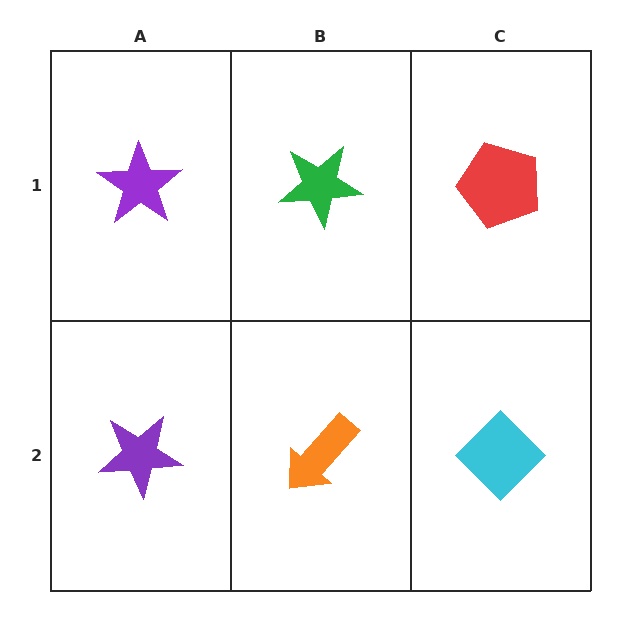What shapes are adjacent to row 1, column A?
A purple star (row 2, column A), a green star (row 1, column B).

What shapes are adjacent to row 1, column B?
An orange arrow (row 2, column B), a purple star (row 1, column A), a red pentagon (row 1, column C).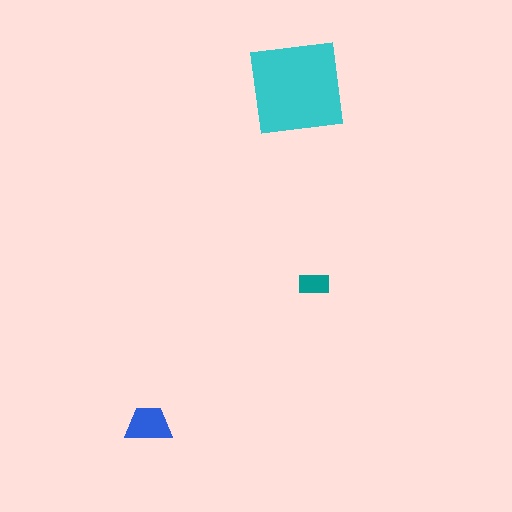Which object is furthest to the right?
The teal rectangle is rightmost.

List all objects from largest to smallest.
The cyan square, the blue trapezoid, the teal rectangle.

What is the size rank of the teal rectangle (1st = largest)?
3rd.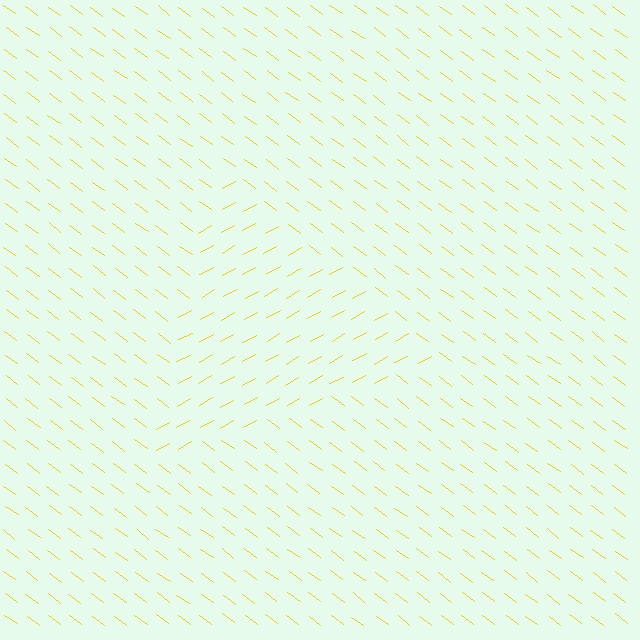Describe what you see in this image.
The image is filled with small yellow line segments. A triangle region in the image has lines oriented differently from the surrounding lines, creating a visible texture boundary.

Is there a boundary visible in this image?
Yes, there is a texture boundary formed by a change in line orientation.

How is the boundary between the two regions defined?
The boundary is defined purely by a change in line orientation (approximately 66 degrees difference). All lines are the same color and thickness.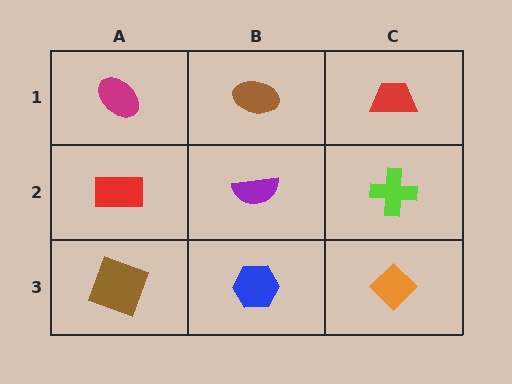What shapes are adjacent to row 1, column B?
A purple semicircle (row 2, column B), a magenta ellipse (row 1, column A), a red trapezoid (row 1, column C).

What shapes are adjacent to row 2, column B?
A brown ellipse (row 1, column B), a blue hexagon (row 3, column B), a red rectangle (row 2, column A), a lime cross (row 2, column C).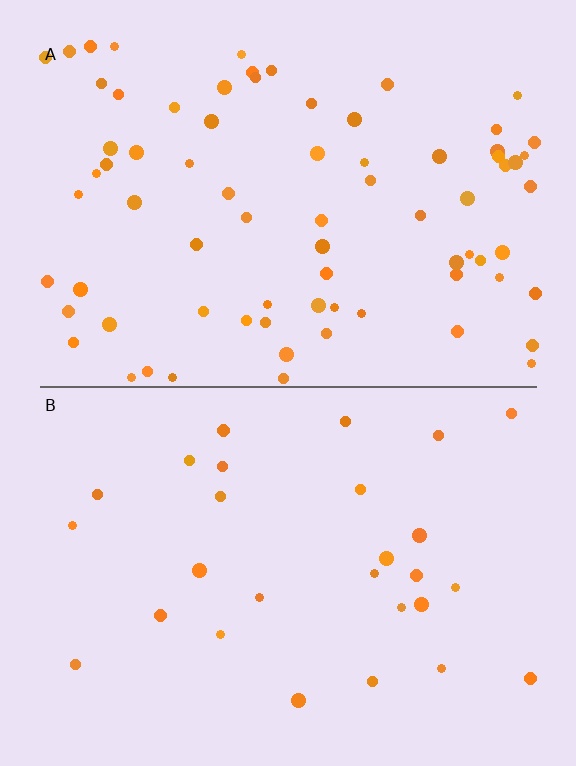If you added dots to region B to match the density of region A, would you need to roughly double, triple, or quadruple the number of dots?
Approximately triple.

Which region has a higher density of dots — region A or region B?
A (the top).